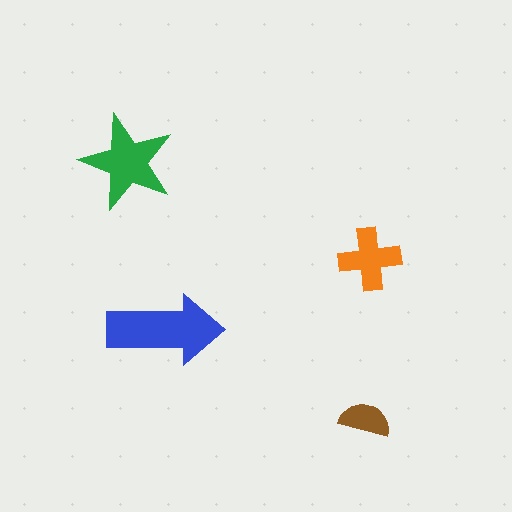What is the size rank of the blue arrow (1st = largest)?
1st.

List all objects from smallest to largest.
The brown semicircle, the orange cross, the green star, the blue arrow.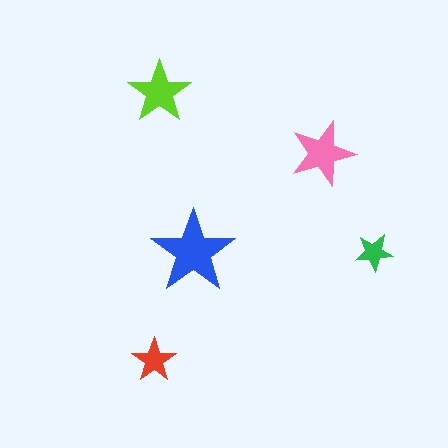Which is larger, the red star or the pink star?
The pink one.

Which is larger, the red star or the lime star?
The lime one.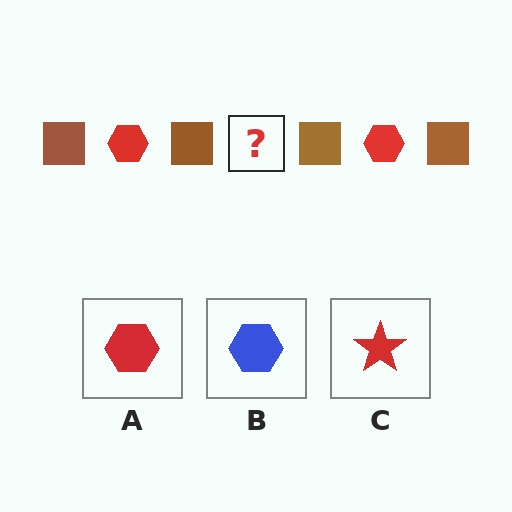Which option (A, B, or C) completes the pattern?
A.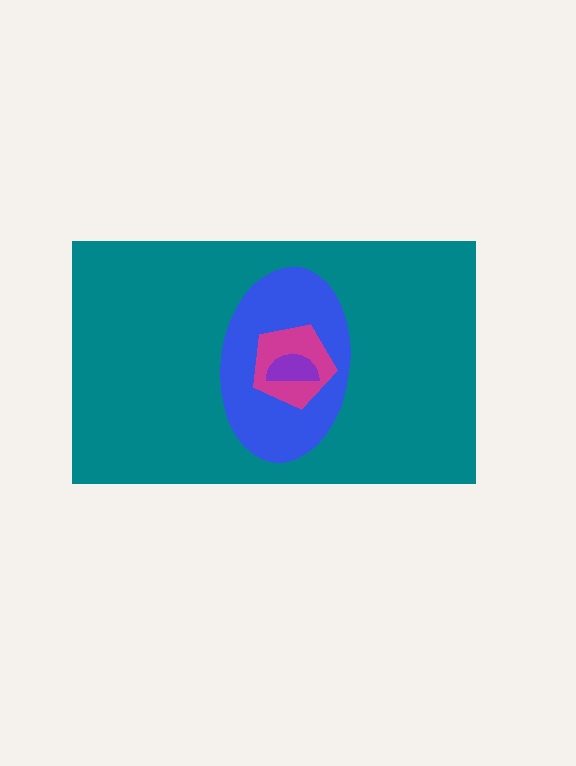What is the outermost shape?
The teal rectangle.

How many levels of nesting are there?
4.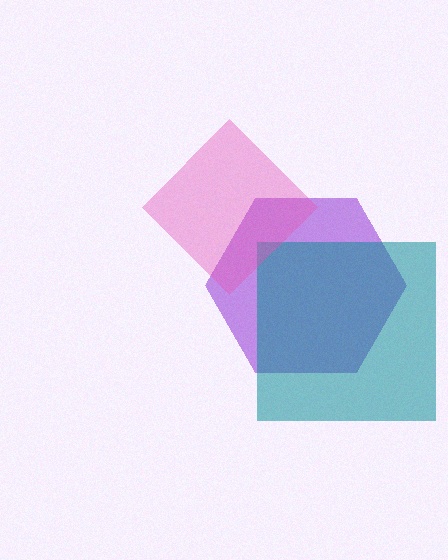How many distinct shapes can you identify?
There are 3 distinct shapes: a purple hexagon, a teal square, a pink diamond.